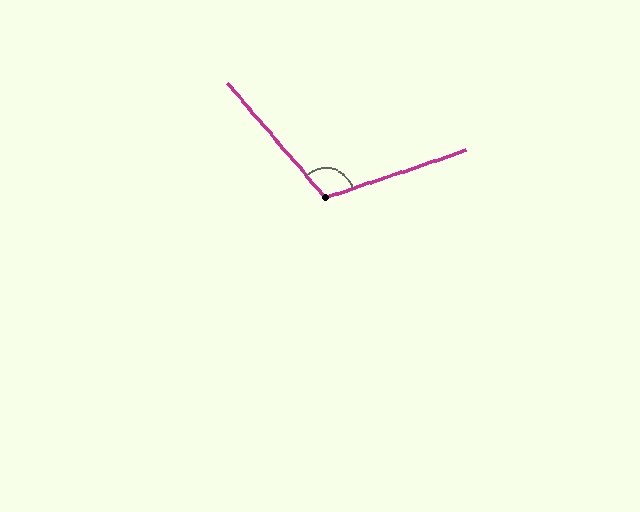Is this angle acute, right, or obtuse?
It is obtuse.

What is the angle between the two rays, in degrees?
Approximately 112 degrees.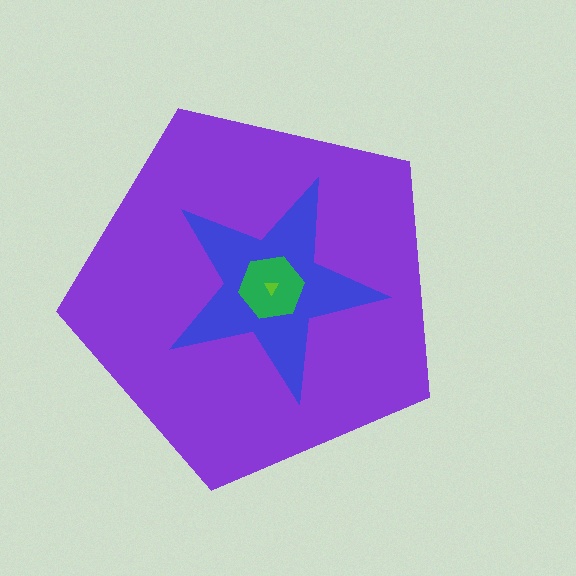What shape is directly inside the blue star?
The green hexagon.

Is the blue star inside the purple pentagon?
Yes.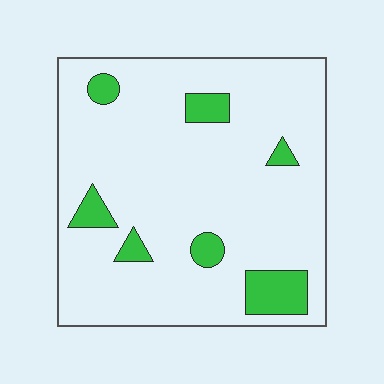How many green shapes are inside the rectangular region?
7.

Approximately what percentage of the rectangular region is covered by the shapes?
Approximately 10%.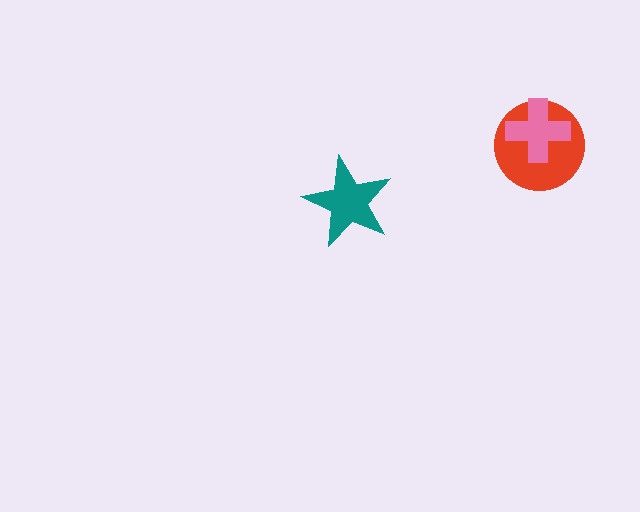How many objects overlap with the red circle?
1 object overlaps with the red circle.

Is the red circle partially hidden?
Yes, it is partially covered by another shape.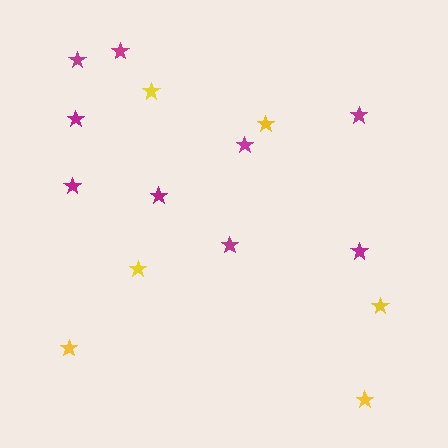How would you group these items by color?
There are 2 groups: one group of yellow stars (6) and one group of magenta stars (9).